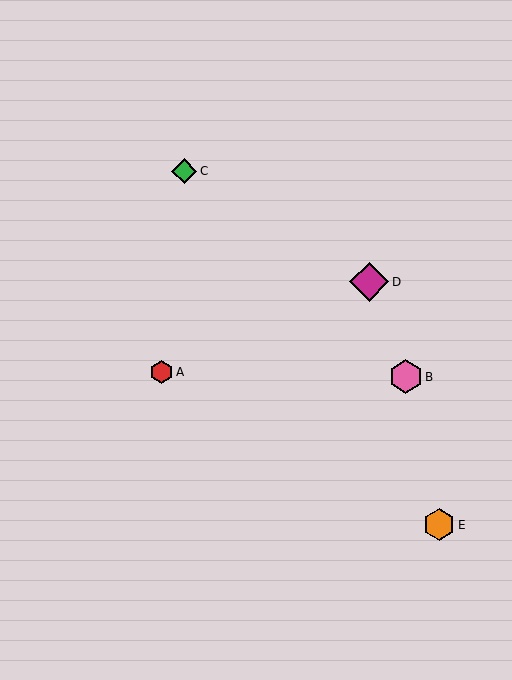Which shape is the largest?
The magenta diamond (labeled D) is the largest.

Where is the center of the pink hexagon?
The center of the pink hexagon is at (406, 377).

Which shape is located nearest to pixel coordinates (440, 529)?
The orange hexagon (labeled E) at (439, 525) is nearest to that location.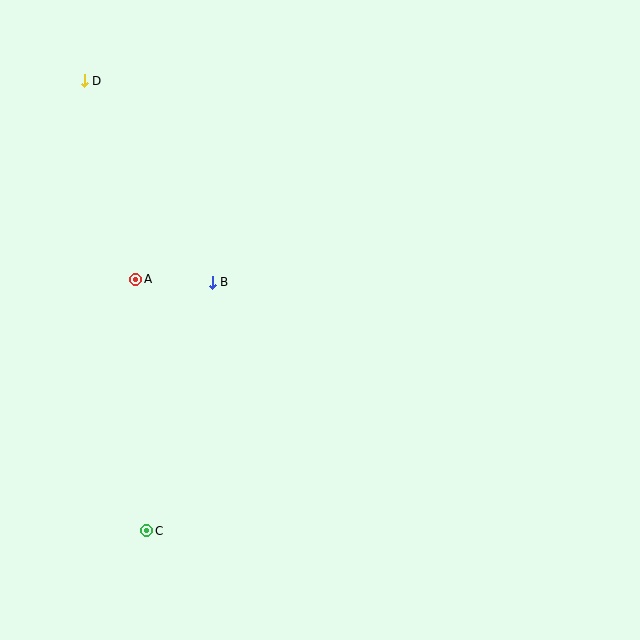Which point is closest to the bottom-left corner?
Point C is closest to the bottom-left corner.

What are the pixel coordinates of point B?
Point B is at (212, 282).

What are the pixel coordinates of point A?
Point A is at (136, 279).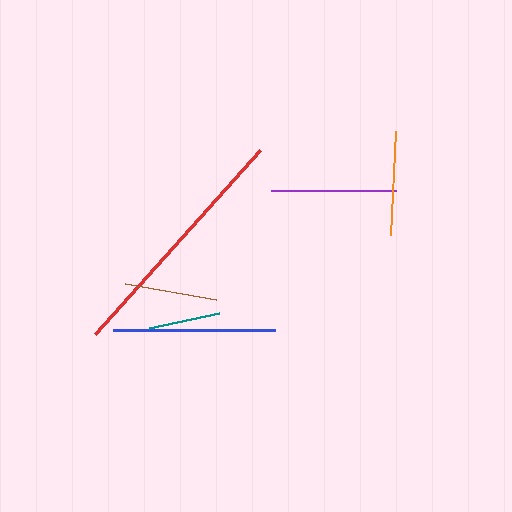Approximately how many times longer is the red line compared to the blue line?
The red line is approximately 1.5 times the length of the blue line.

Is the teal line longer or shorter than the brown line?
The brown line is longer than the teal line.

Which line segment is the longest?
The red line is the longest at approximately 247 pixels.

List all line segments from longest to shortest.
From longest to shortest: red, blue, purple, orange, brown, teal.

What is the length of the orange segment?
The orange segment is approximately 104 pixels long.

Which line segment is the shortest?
The teal line is the shortest at approximately 72 pixels.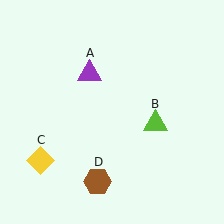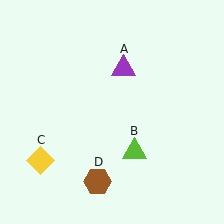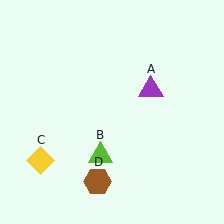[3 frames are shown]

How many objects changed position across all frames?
2 objects changed position: purple triangle (object A), lime triangle (object B).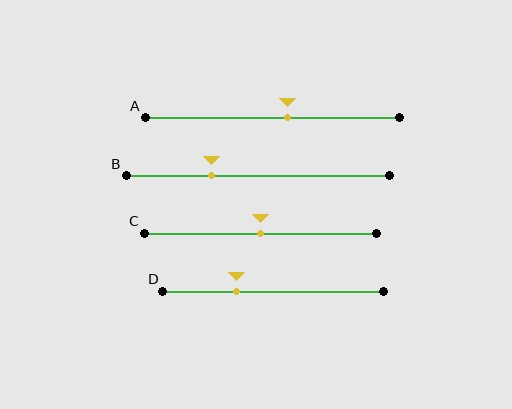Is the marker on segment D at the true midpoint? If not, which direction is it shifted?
No, the marker on segment D is shifted to the left by about 17% of the segment length.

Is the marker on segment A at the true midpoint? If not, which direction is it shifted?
No, the marker on segment A is shifted to the right by about 6% of the segment length.